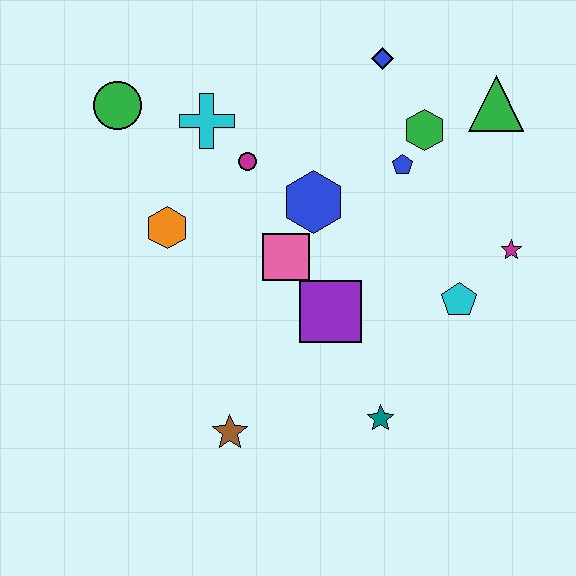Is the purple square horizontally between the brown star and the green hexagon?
Yes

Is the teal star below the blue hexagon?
Yes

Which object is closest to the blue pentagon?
The green hexagon is closest to the blue pentagon.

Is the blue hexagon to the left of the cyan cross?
No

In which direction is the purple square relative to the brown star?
The purple square is above the brown star.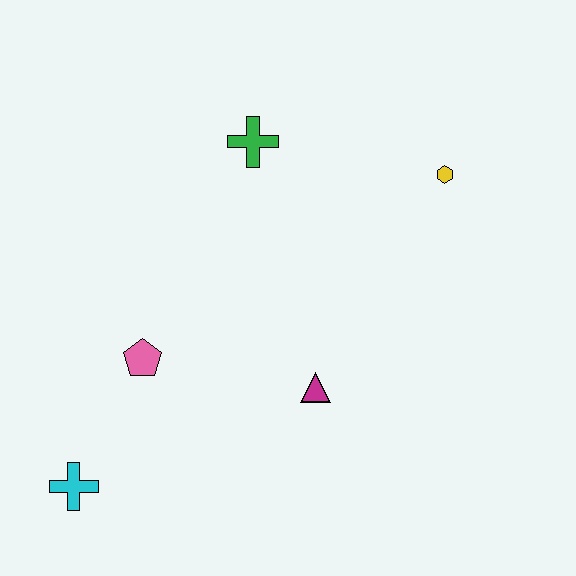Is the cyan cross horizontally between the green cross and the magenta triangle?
No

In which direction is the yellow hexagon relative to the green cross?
The yellow hexagon is to the right of the green cross.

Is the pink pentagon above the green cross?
No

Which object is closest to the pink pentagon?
The cyan cross is closest to the pink pentagon.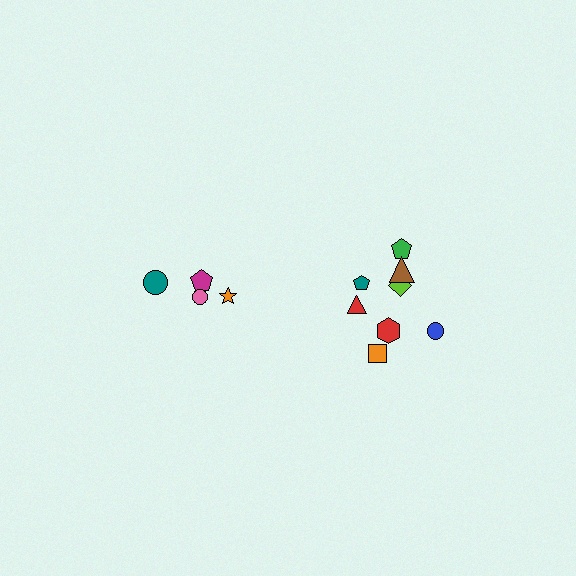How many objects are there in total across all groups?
There are 12 objects.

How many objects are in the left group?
There are 4 objects.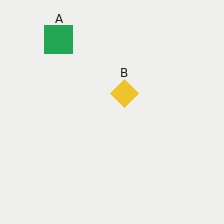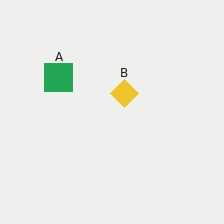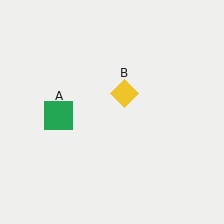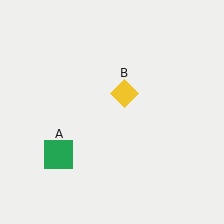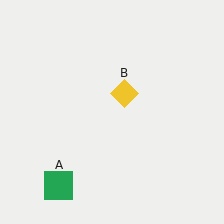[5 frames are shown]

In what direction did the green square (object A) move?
The green square (object A) moved down.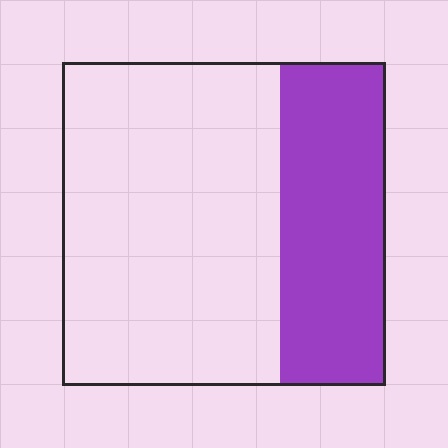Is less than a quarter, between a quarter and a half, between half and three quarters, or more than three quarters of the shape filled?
Between a quarter and a half.